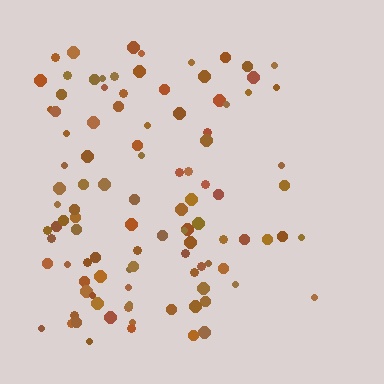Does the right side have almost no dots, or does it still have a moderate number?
Still a moderate number, just noticeably fewer than the left.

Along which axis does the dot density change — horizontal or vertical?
Horizontal.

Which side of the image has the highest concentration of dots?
The left.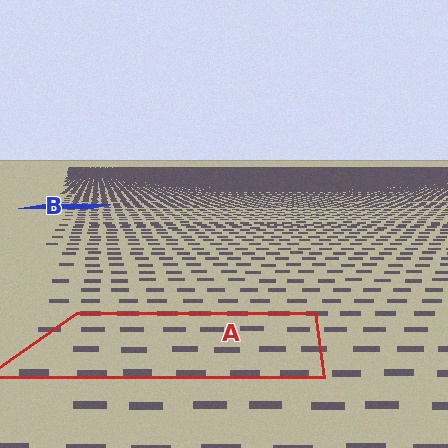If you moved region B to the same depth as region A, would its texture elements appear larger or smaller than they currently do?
They would appear larger. At a closer depth, the same texture elements are projected at a bigger on-screen size.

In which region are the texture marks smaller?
The texture marks are smaller in region B, because it is farther away.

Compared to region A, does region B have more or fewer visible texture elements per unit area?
Region B has more texture elements per unit area — they are packed more densely because it is farther away.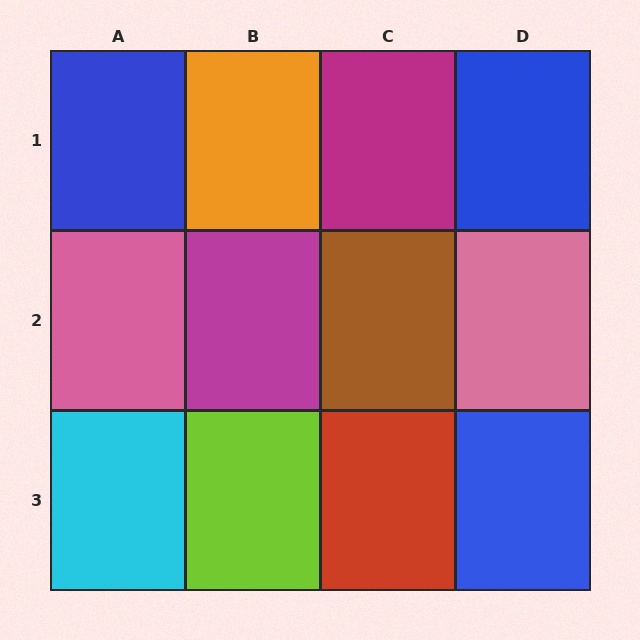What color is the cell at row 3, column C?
Red.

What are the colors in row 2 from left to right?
Pink, magenta, brown, pink.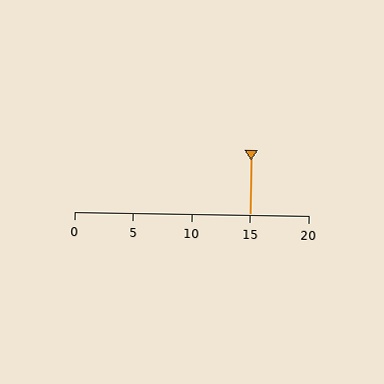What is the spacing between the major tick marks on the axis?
The major ticks are spaced 5 apart.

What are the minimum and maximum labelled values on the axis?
The axis runs from 0 to 20.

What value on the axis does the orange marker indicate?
The marker indicates approximately 15.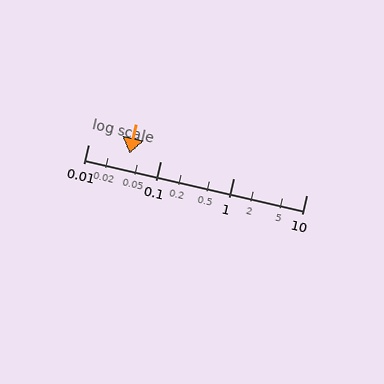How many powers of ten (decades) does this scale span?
The scale spans 3 decades, from 0.01 to 10.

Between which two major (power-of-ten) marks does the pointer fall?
The pointer is between 0.01 and 0.1.